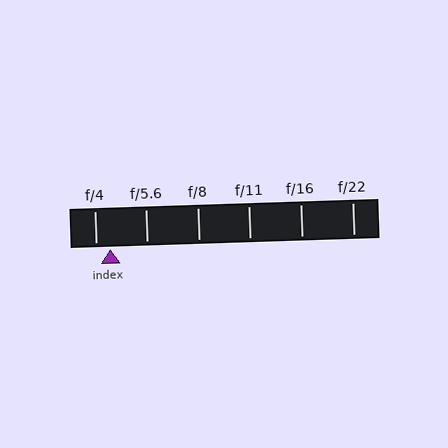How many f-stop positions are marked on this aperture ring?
There are 6 f-stop positions marked.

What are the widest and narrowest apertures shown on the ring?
The widest aperture shown is f/4 and the narrowest is f/22.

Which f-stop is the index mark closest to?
The index mark is closest to f/4.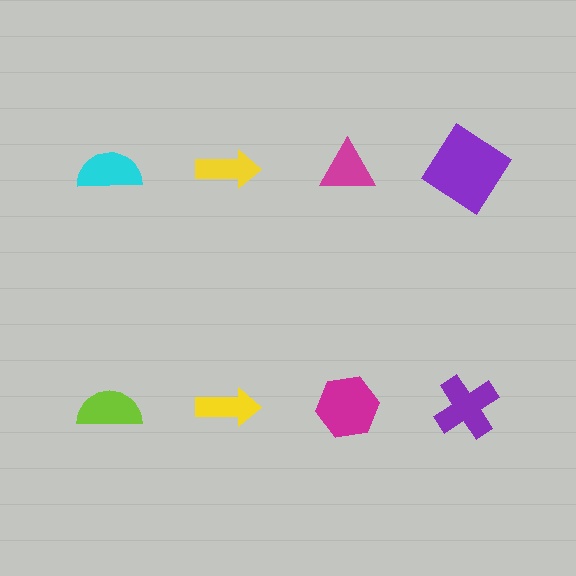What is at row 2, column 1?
A lime semicircle.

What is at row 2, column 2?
A yellow arrow.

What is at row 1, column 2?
A yellow arrow.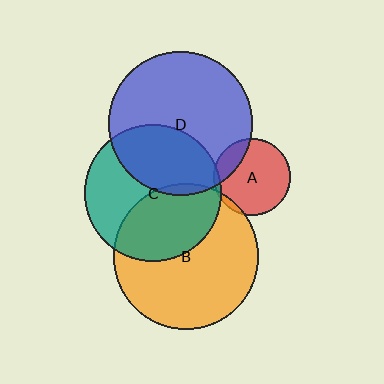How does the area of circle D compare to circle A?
Approximately 3.5 times.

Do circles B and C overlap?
Yes.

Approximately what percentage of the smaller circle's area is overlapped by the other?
Approximately 40%.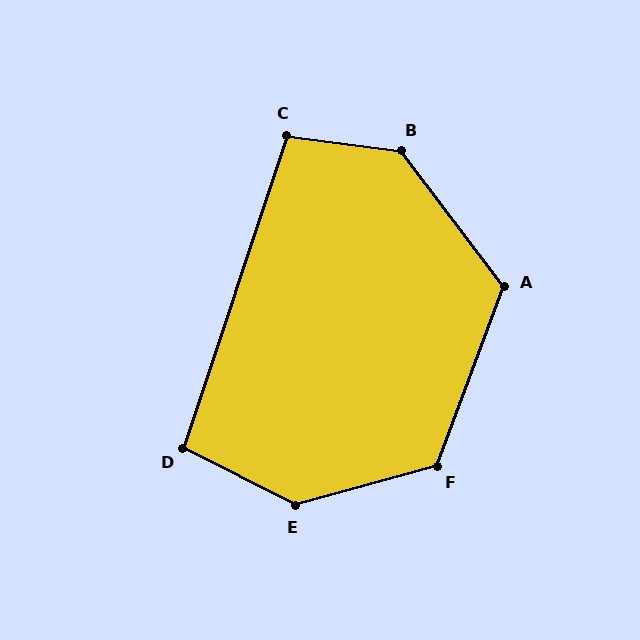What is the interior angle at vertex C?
Approximately 101 degrees (obtuse).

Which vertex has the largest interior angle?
E, at approximately 137 degrees.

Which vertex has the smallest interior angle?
D, at approximately 99 degrees.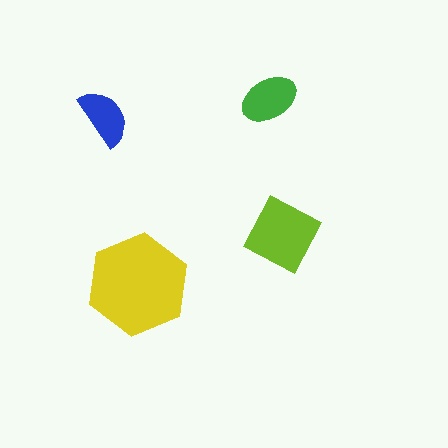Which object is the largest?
The yellow hexagon.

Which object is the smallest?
The blue semicircle.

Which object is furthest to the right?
The lime diamond is rightmost.